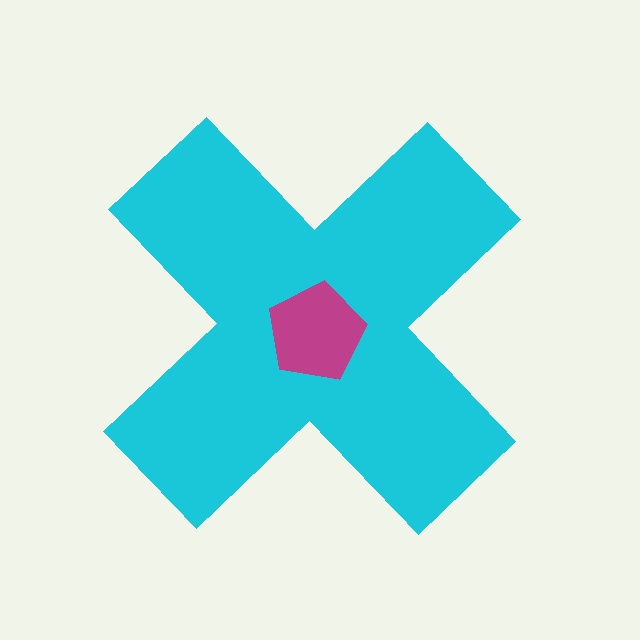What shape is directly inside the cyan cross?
The magenta pentagon.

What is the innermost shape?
The magenta pentagon.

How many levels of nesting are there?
2.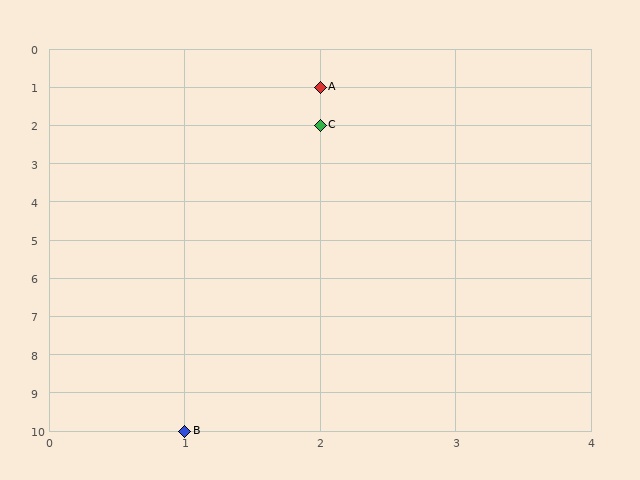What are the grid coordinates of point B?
Point B is at grid coordinates (1, 10).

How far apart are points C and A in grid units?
Points C and A are 1 row apart.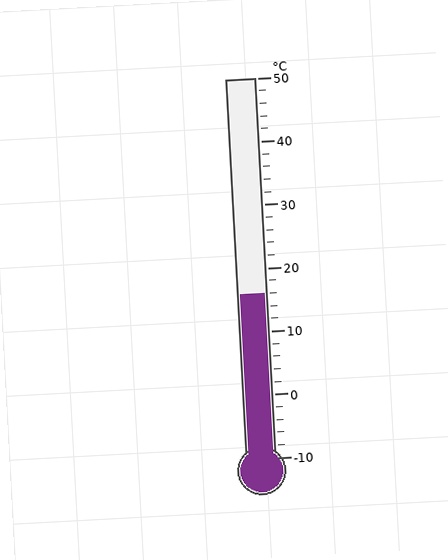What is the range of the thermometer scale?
The thermometer scale ranges from -10°C to 50°C.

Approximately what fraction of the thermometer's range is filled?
The thermometer is filled to approximately 45% of its range.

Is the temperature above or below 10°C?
The temperature is above 10°C.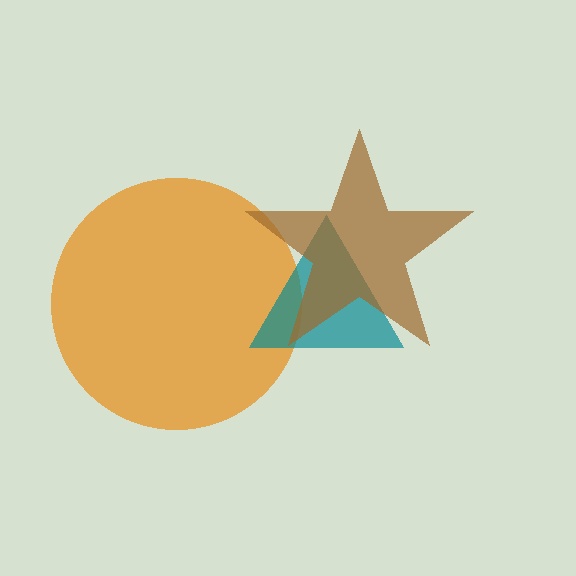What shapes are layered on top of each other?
The layered shapes are: an orange circle, a teal triangle, a brown star.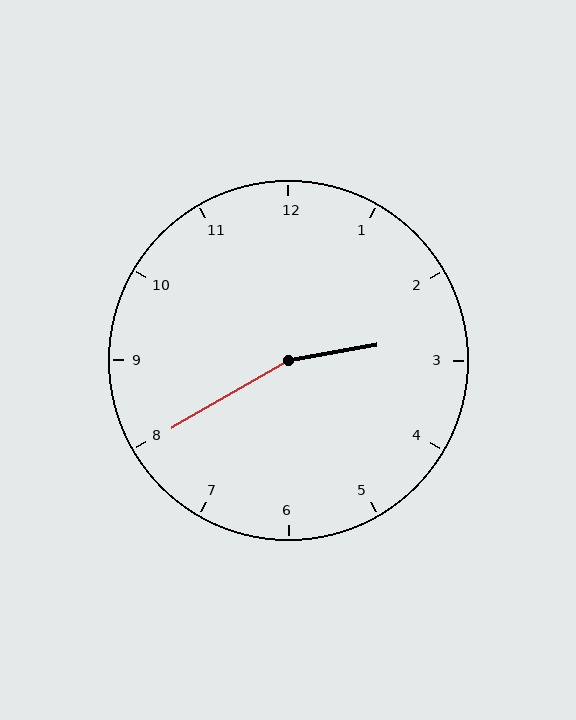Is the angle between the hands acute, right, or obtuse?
It is obtuse.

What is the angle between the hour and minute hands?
Approximately 160 degrees.